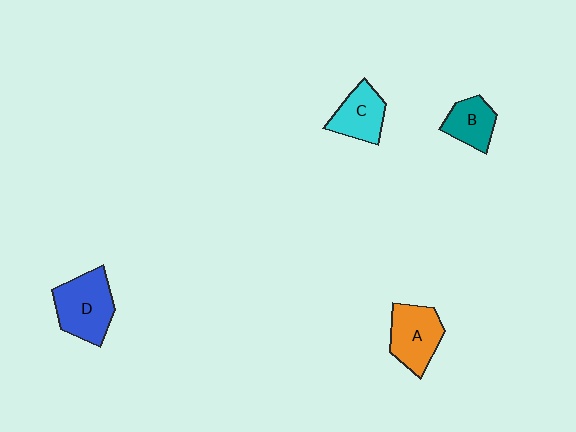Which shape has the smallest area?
Shape B (teal).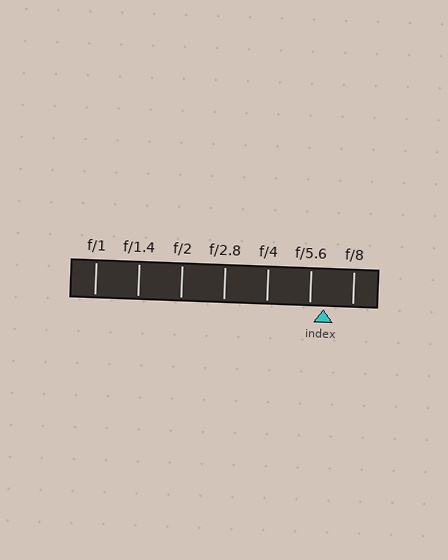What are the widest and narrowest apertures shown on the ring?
The widest aperture shown is f/1 and the narrowest is f/8.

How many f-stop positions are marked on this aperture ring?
There are 7 f-stop positions marked.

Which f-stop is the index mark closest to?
The index mark is closest to f/5.6.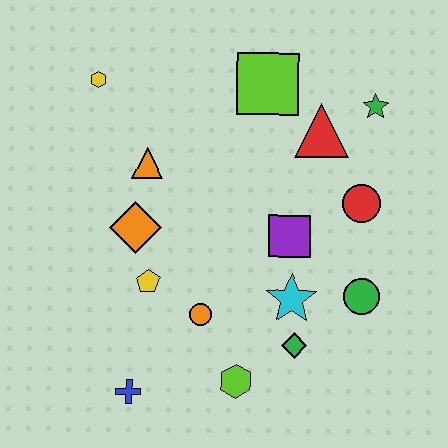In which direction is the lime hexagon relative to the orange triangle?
The lime hexagon is below the orange triangle.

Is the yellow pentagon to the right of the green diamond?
No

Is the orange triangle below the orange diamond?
No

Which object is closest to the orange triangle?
The orange diamond is closest to the orange triangle.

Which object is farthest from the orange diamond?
The green star is farthest from the orange diamond.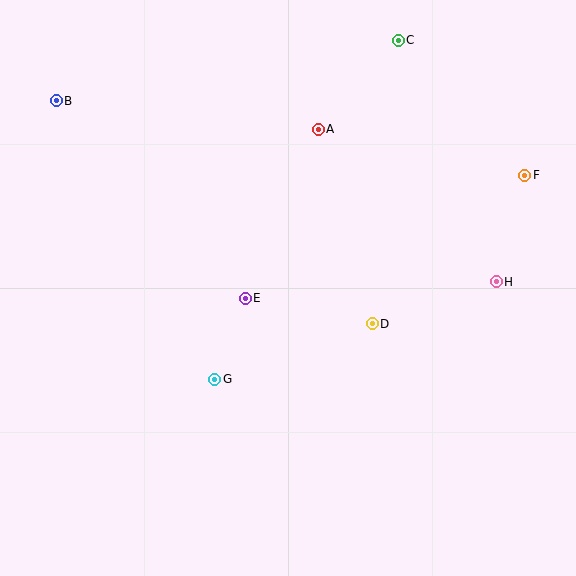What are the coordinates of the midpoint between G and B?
The midpoint between G and B is at (135, 240).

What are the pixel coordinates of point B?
Point B is at (56, 101).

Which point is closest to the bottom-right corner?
Point H is closest to the bottom-right corner.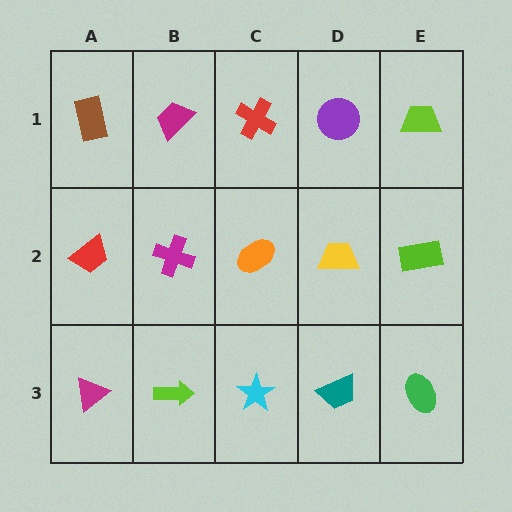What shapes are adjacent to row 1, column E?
A lime rectangle (row 2, column E), a purple circle (row 1, column D).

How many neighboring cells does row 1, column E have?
2.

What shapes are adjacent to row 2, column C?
A red cross (row 1, column C), a cyan star (row 3, column C), a magenta cross (row 2, column B), a yellow trapezoid (row 2, column D).